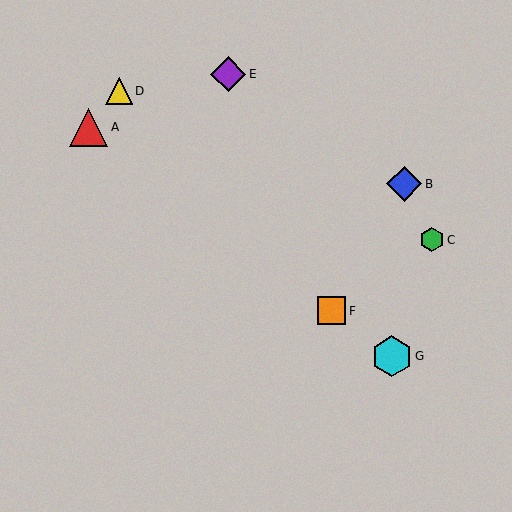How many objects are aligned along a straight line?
3 objects (A, F, G) are aligned along a straight line.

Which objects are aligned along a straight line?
Objects A, F, G are aligned along a straight line.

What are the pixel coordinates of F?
Object F is at (331, 311).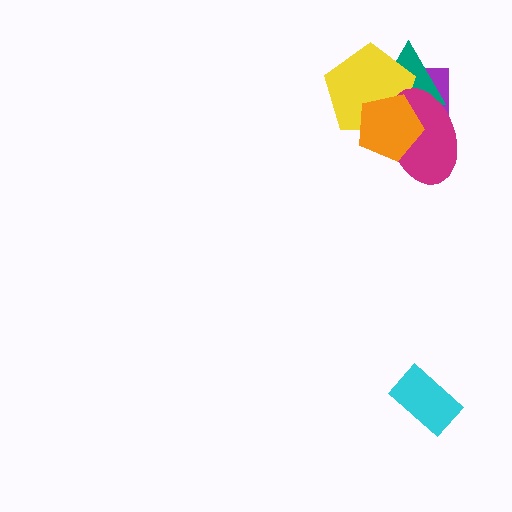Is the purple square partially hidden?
Yes, it is partially covered by another shape.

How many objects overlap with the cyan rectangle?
0 objects overlap with the cyan rectangle.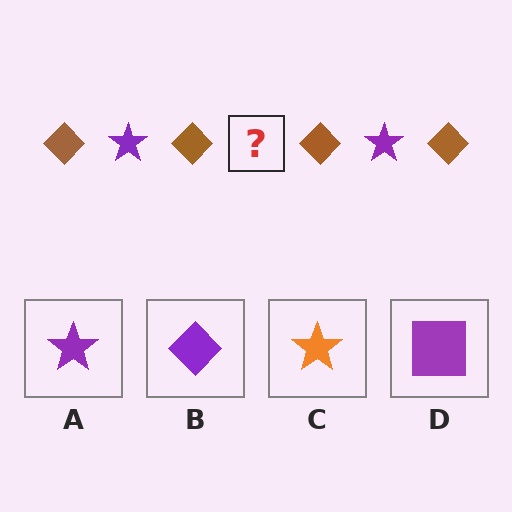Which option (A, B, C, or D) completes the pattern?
A.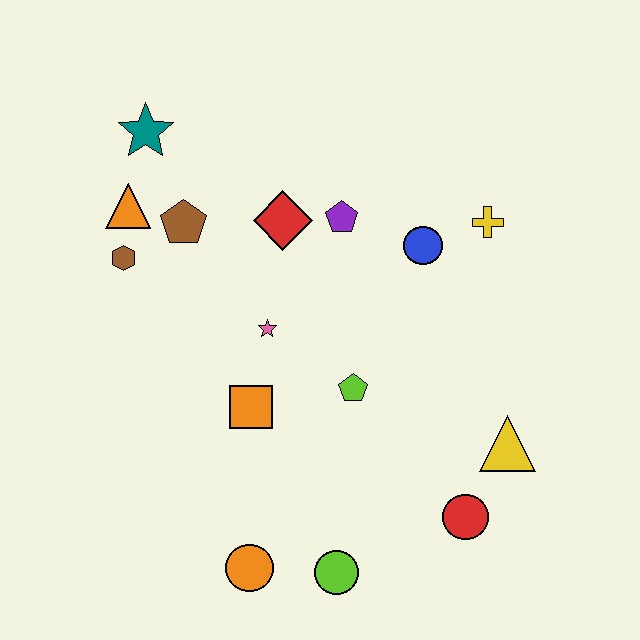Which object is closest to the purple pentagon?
The red diamond is closest to the purple pentagon.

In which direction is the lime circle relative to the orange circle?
The lime circle is to the right of the orange circle.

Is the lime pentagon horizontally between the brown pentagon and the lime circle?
No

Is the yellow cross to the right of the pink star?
Yes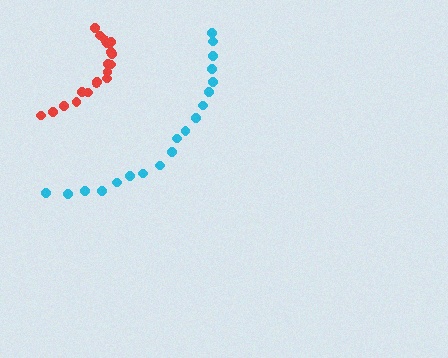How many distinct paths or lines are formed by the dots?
There are 2 distinct paths.